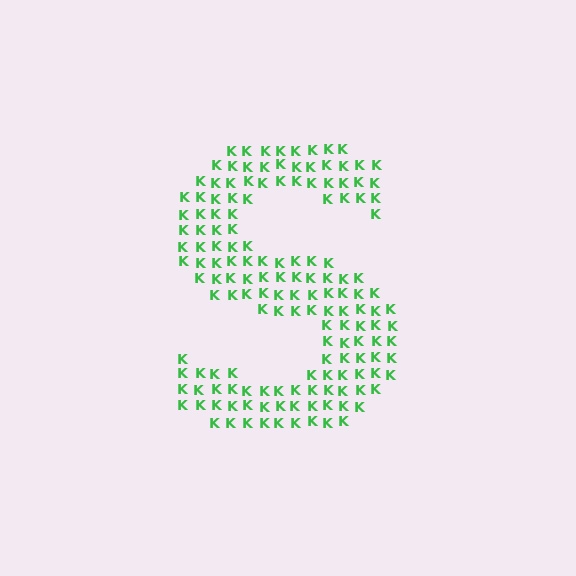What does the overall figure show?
The overall figure shows the letter S.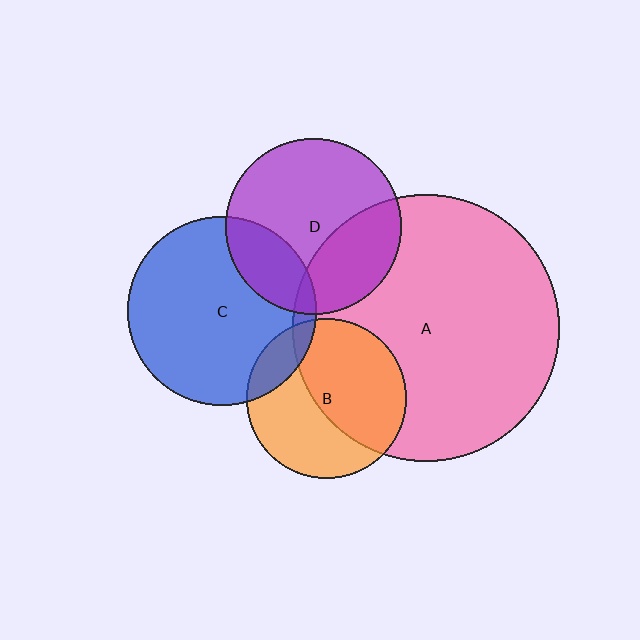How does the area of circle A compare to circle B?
Approximately 2.8 times.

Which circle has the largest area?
Circle A (pink).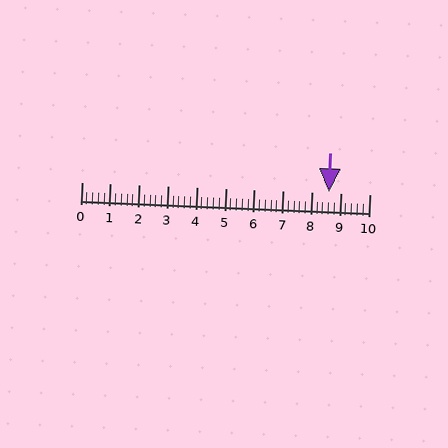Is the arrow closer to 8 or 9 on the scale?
The arrow is closer to 9.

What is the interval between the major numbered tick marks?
The major tick marks are spaced 1 units apart.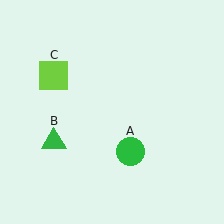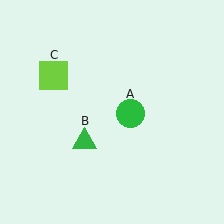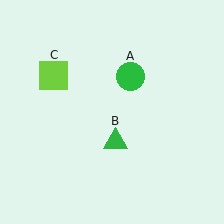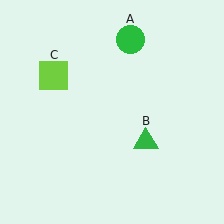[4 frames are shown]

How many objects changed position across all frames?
2 objects changed position: green circle (object A), green triangle (object B).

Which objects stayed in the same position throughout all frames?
Lime square (object C) remained stationary.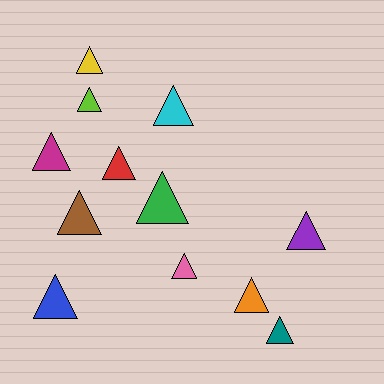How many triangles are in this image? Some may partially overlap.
There are 12 triangles.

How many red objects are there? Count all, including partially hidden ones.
There is 1 red object.